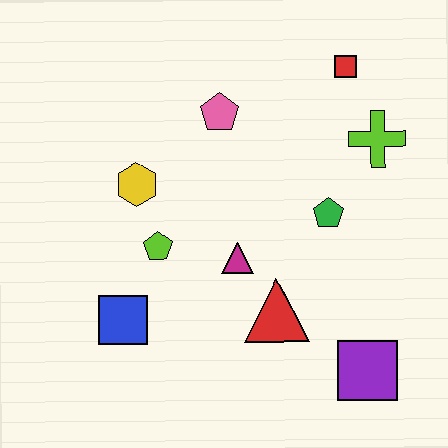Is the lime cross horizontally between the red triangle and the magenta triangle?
No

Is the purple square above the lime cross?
No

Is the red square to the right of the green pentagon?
Yes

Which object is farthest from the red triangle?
The red square is farthest from the red triangle.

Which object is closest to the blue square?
The lime pentagon is closest to the blue square.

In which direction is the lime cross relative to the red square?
The lime cross is below the red square.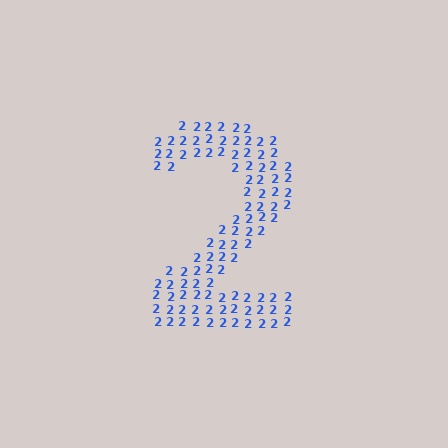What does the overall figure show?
The overall figure shows the digit 2.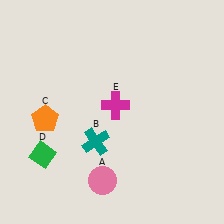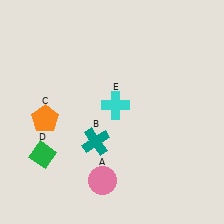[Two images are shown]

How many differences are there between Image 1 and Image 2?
There is 1 difference between the two images.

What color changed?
The cross (E) changed from magenta in Image 1 to cyan in Image 2.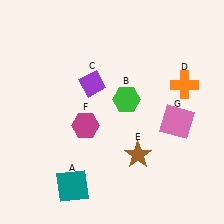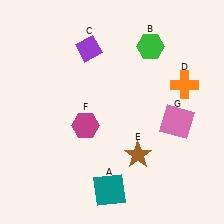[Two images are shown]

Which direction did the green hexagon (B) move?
The green hexagon (B) moved up.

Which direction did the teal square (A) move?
The teal square (A) moved right.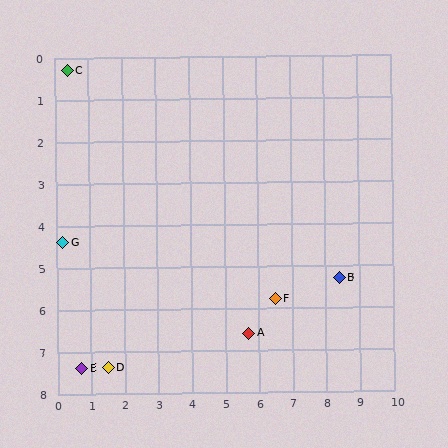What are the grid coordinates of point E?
Point E is at approximately (0.7, 7.4).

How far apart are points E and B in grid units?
Points E and B are about 8.0 grid units apart.